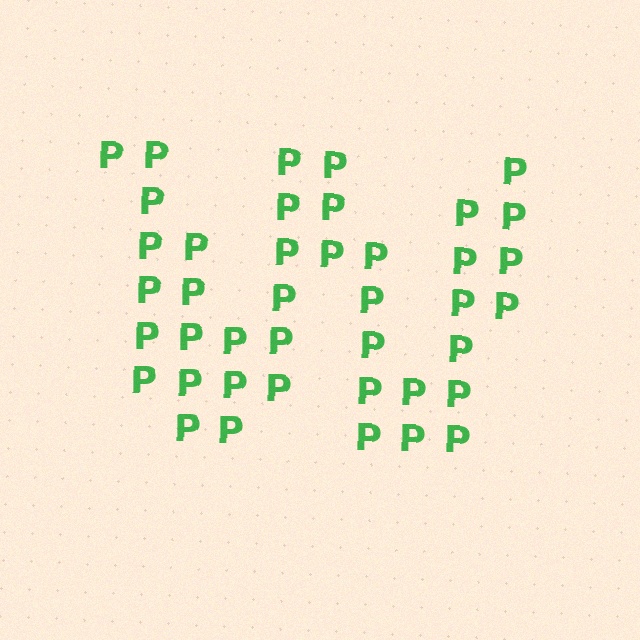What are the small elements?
The small elements are letter P's.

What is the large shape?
The large shape is the letter W.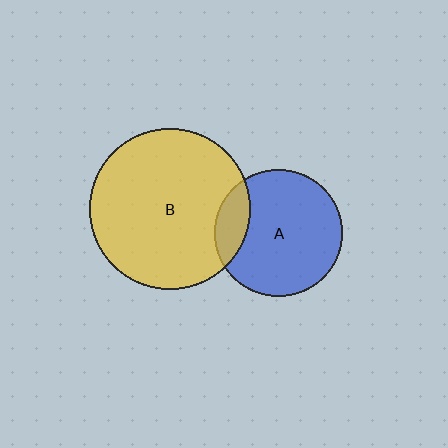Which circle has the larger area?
Circle B (yellow).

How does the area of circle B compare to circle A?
Approximately 1.6 times.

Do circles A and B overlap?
Yes.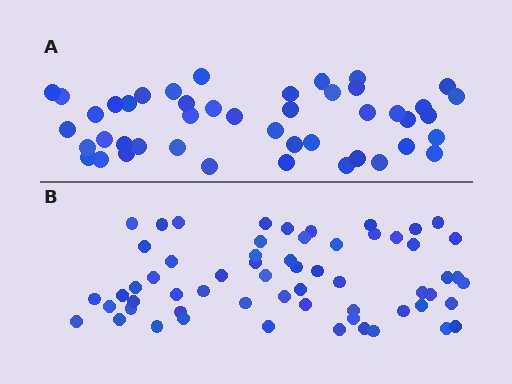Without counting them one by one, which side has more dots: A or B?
Region B (the bottom region) has more dots.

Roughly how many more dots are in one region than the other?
Region B has approximately 15 more dots than region A.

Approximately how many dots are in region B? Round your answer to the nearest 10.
About 60 dots.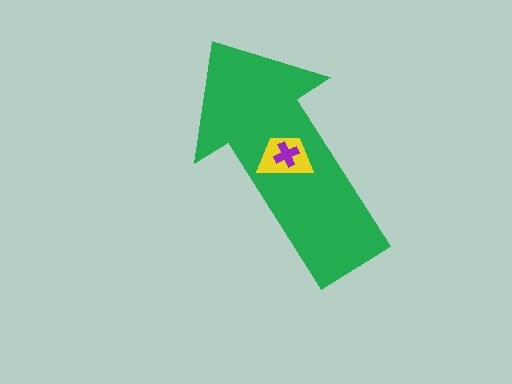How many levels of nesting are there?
3.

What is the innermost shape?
The purple cross.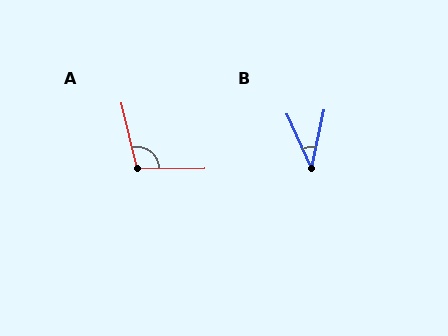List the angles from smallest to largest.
B (37°), A (103°).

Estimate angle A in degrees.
Approximately 103 degrees.